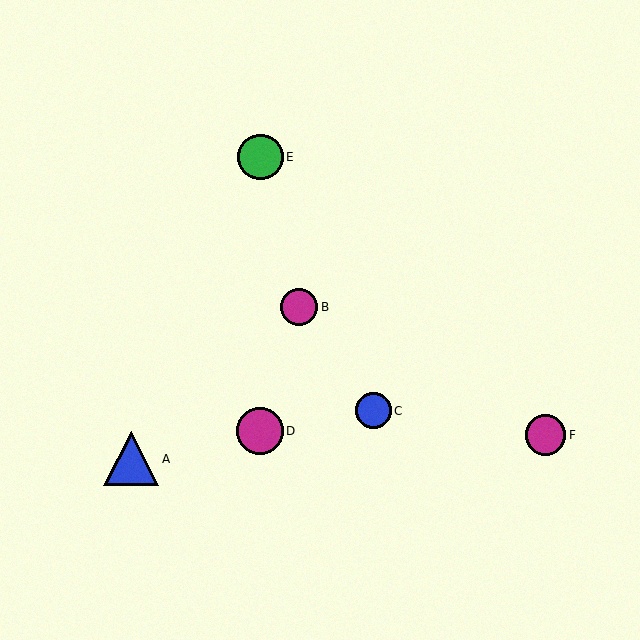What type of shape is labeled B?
Shape B is a magenta circle.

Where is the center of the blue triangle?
The center of the blue triangle is at (131, 459).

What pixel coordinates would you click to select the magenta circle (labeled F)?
Click at (546, 435) to select the magenta circle F.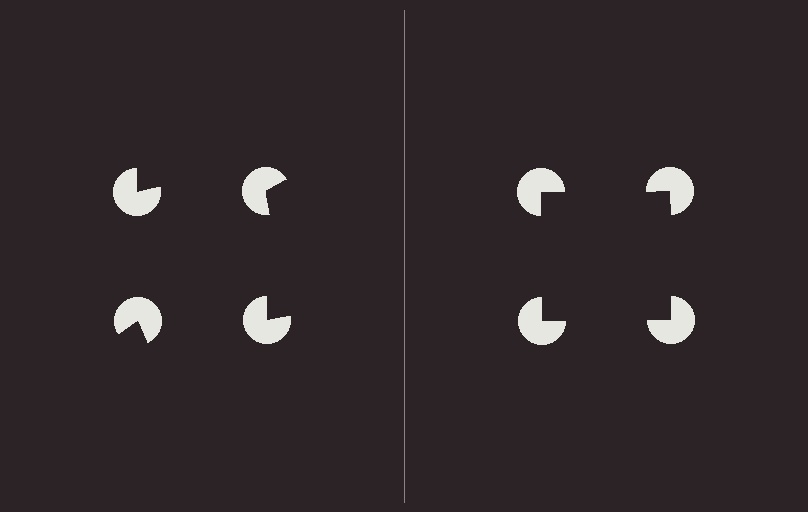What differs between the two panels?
The pac-man discs are positioned identically on both sides; only the wedge orientations differ. On the right they align to a square; on the left they are misaligned.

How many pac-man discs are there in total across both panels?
8 — 4 on each side.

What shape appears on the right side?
An illusory square.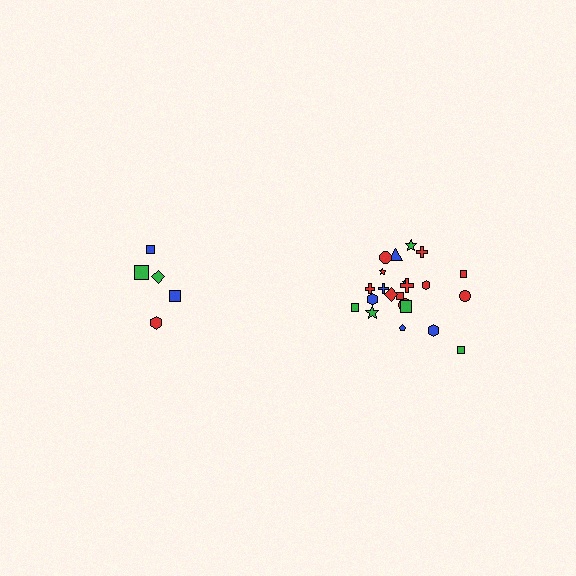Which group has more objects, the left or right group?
The right group.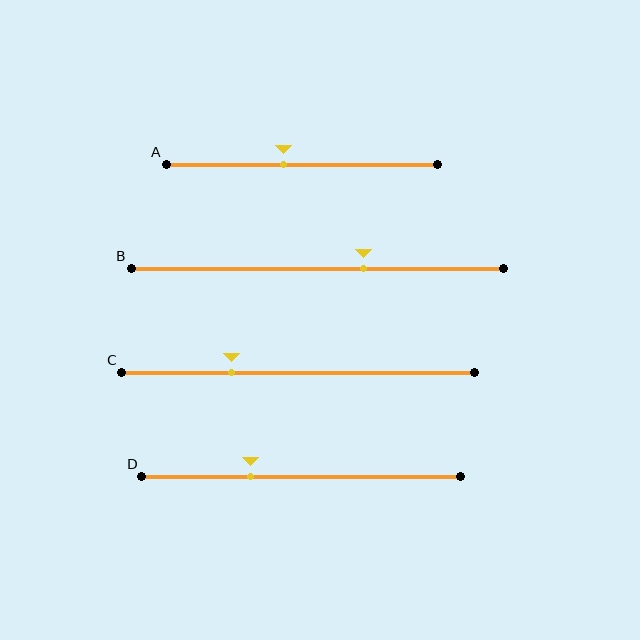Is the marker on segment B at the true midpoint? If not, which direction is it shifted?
No, the marker on segment B is shifted to the right by about 12% of the segment length.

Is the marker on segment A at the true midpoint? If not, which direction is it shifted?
No, the marker on segment A is shifted to the left by about 7% of the segment length.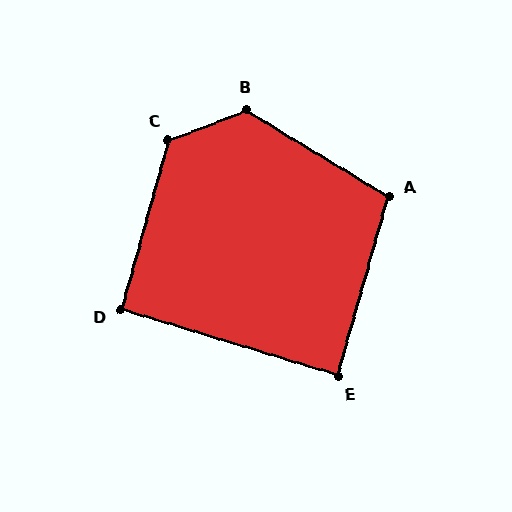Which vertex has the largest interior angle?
B, at approximately 128 degrees.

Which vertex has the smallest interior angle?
E, at approximately 89 degrees.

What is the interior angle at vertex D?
Approximately 92 degrees (approximately right).